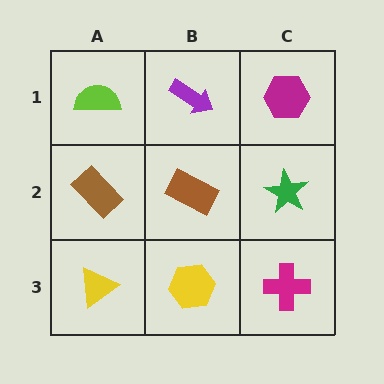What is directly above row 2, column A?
A lime semicircle.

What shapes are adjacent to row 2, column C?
A magenta hexagon (row 1, column C), a magenta cross (row 3, column C), a brown rectangle (row 2, column B).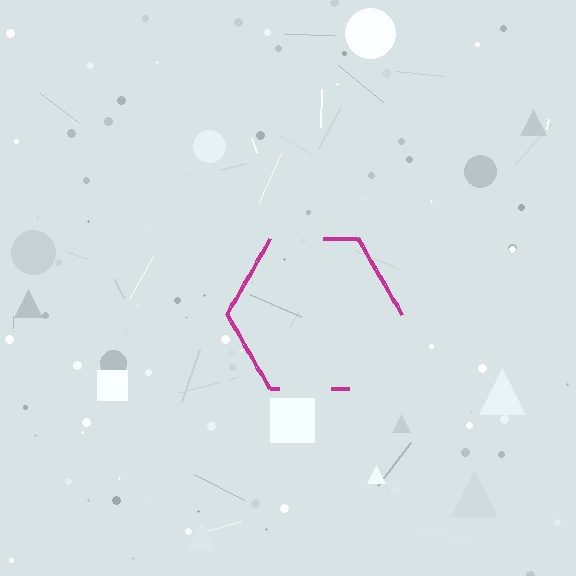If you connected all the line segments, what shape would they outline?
They would outline a hexagon.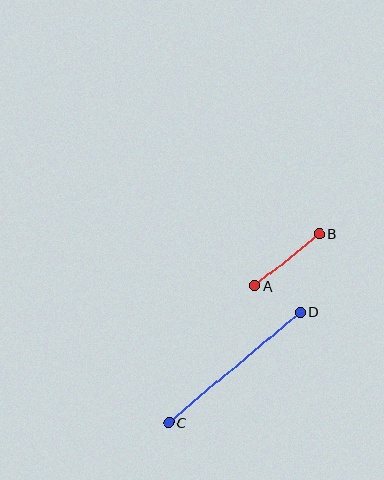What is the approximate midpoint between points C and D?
The midpoint is at approximately (234, 367) pixels.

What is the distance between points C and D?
The distance is approximately 171 pixels.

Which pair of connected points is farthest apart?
Points C and D are farthest apart.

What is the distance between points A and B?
The distance is approximately 83 pixels.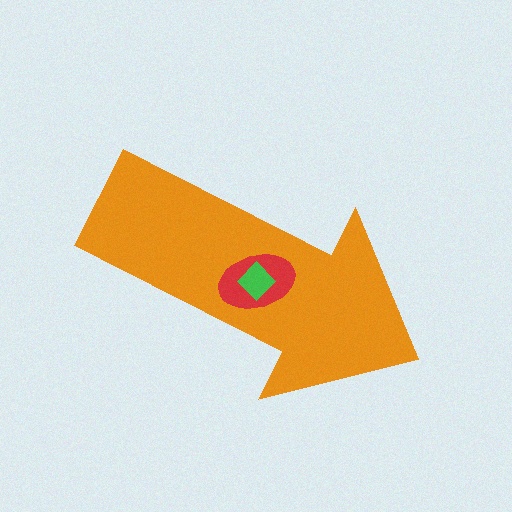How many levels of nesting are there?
3.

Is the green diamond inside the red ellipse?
Yes.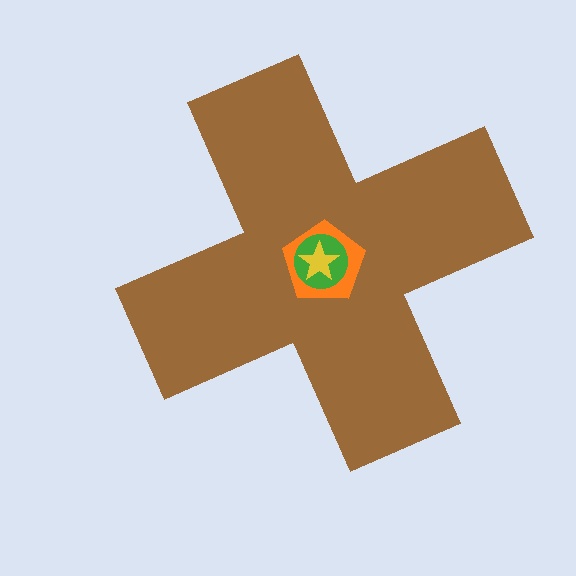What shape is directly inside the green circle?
The yellow star.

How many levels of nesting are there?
4.